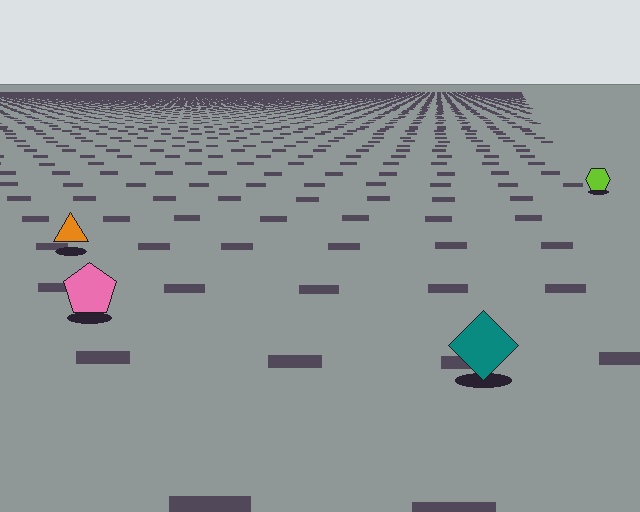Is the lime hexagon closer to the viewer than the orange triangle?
No. The orange triangle is closer — you can tell from the texture gradient: the ground texture is coarser near it.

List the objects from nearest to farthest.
From nearest to farthest: the teal diamond, the pink pentagon, the orange triangle, the lime hexagon.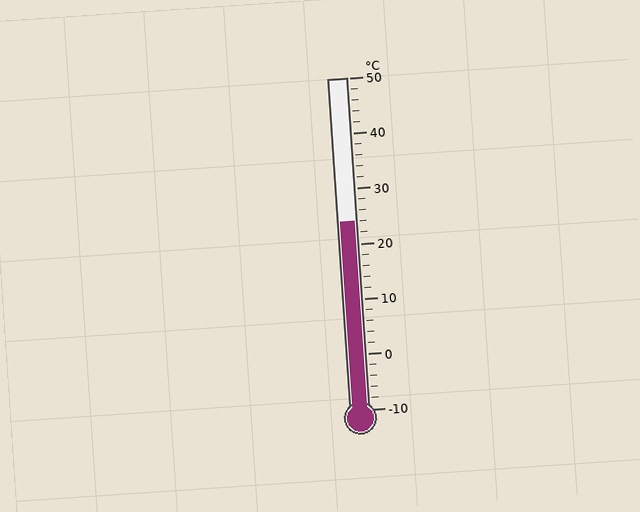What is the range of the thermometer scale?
The thermometer scale ranges from -10°C to 50°C.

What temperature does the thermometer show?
The thermometer shows approximately 24°C.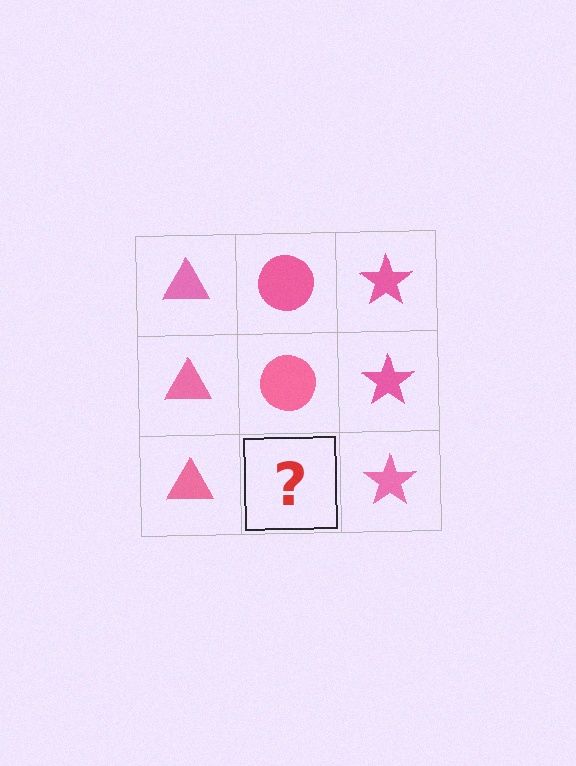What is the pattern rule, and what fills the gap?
The rule is that each column has a consistent shape. The gap should be filled with a pink circle.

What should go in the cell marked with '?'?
The missing cell should contain a pink circle.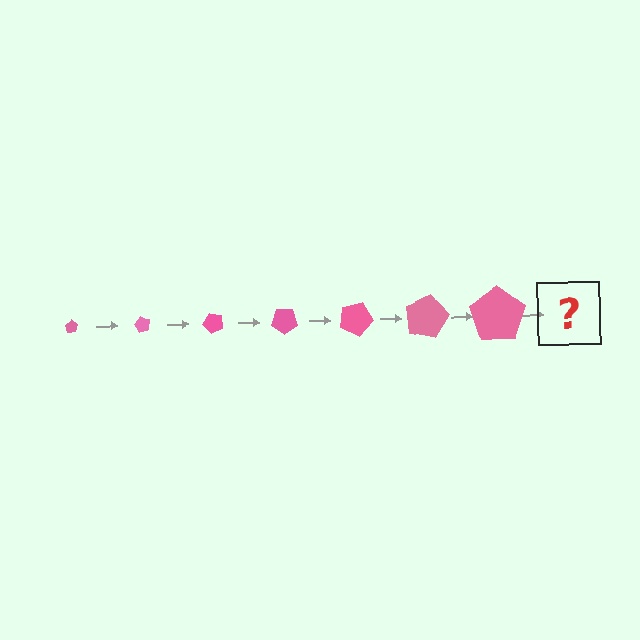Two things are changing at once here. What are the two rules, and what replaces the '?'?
The two rules are that the pentagon grows larger each step and it rotates 60 degrees each step. The '?' should be a pentagon, larger than the previous one and rotated 420 degrees from the start.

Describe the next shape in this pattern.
It should be a pentagon, larger than the previous one and rotated 420 degrees from the start.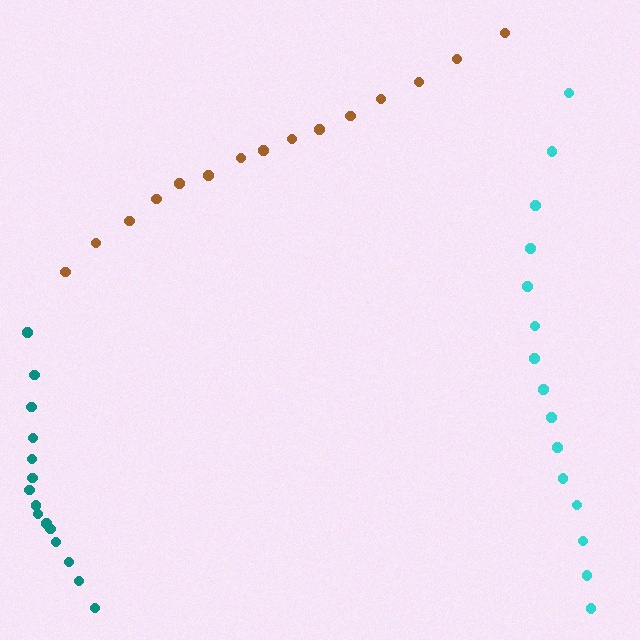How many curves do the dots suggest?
There are 3 distinct paths.